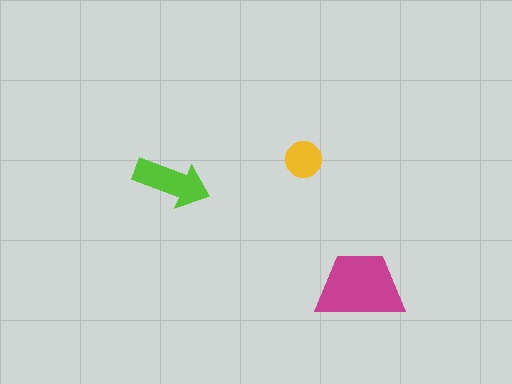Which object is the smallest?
The yellow circle.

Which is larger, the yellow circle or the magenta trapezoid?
The magenta trapezoid.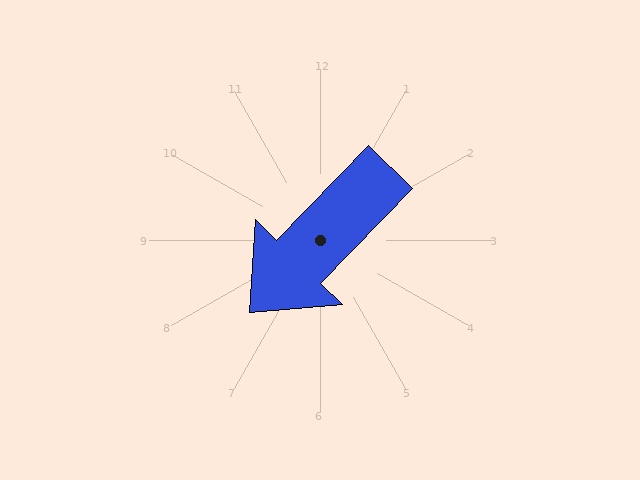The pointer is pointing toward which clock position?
Roughly 7 o'clock.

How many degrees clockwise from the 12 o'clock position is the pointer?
Approximately 224 degrees.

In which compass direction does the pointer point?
Southwest.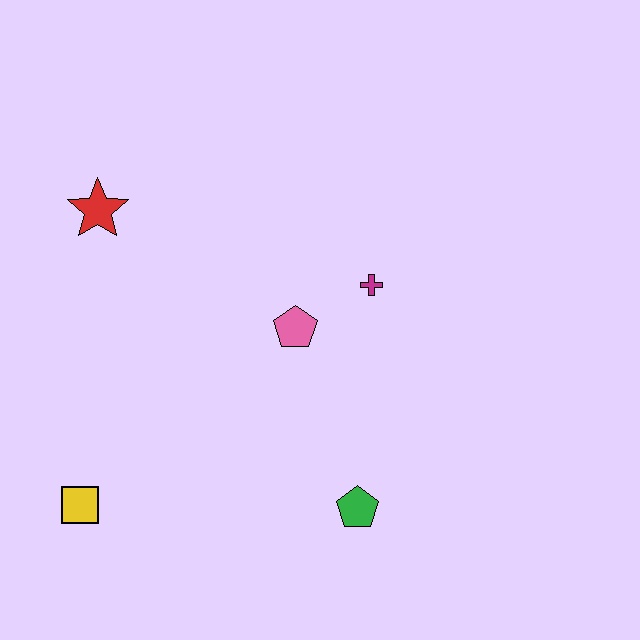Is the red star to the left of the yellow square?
No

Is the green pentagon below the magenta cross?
Yes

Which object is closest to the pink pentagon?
The magenta cross is closest to the pink pentagon.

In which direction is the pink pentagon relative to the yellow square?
The pink pentagon is to the right of the yellow square.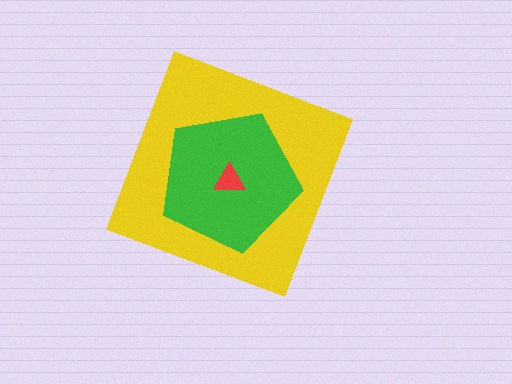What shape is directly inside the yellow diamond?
The green pentagon.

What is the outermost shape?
The yellow diamond.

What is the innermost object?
The red triangle.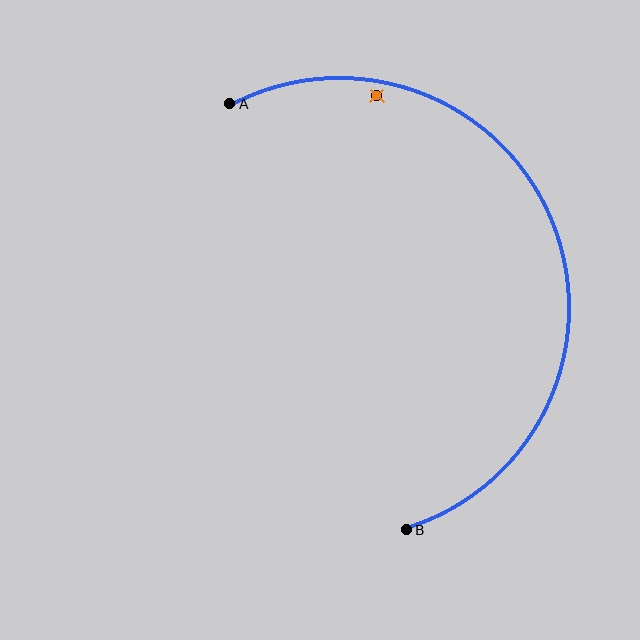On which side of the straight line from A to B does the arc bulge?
The arc bulges to the right of the straight line connecting A and B.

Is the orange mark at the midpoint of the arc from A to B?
No — the orange mark does not lie on the arc at all. It sits slightly inside the curve.